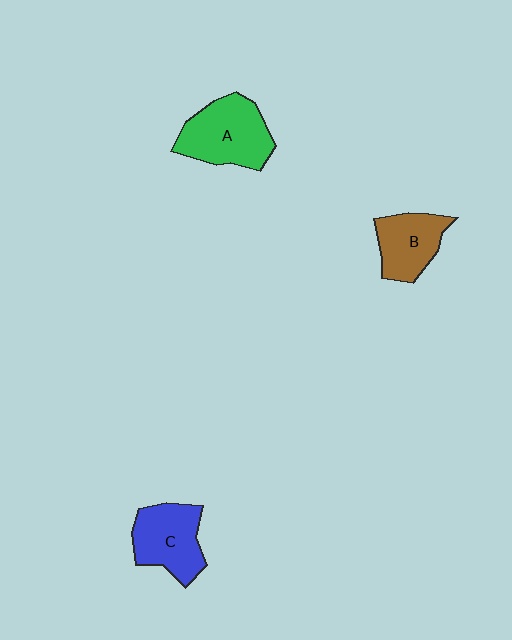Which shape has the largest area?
Shape A (green).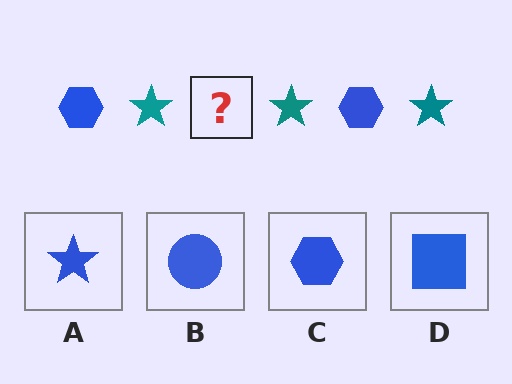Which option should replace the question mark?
Option C.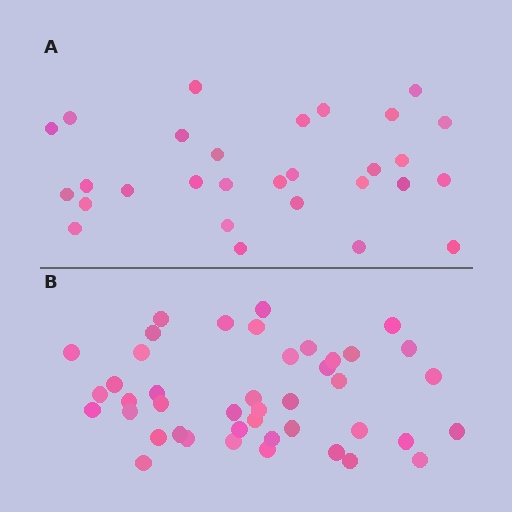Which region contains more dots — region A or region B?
Region B (the bottom region) has more dots.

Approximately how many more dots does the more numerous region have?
Region B has approximately 15 more dots than region A.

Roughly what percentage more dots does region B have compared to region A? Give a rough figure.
About 50% more.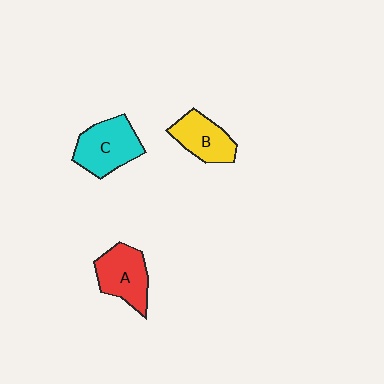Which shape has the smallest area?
Shape B (yellow).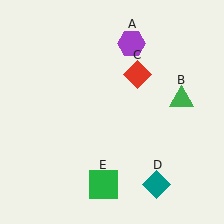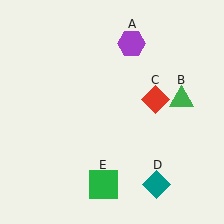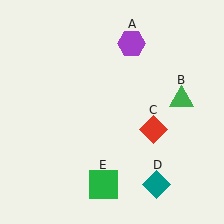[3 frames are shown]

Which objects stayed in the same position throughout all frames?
Purple hexagon (object A) and green triangle (object B) and teal diamond (object D) and green square (object E) remained stationary.